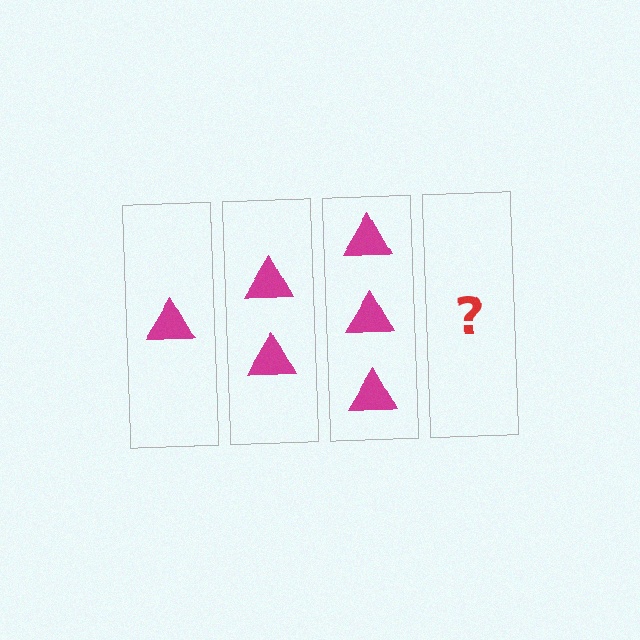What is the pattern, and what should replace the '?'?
The pattern is that each step adds one more triangle. The '?' should be 4 triangles.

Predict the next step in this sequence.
The next step is 4 triangles.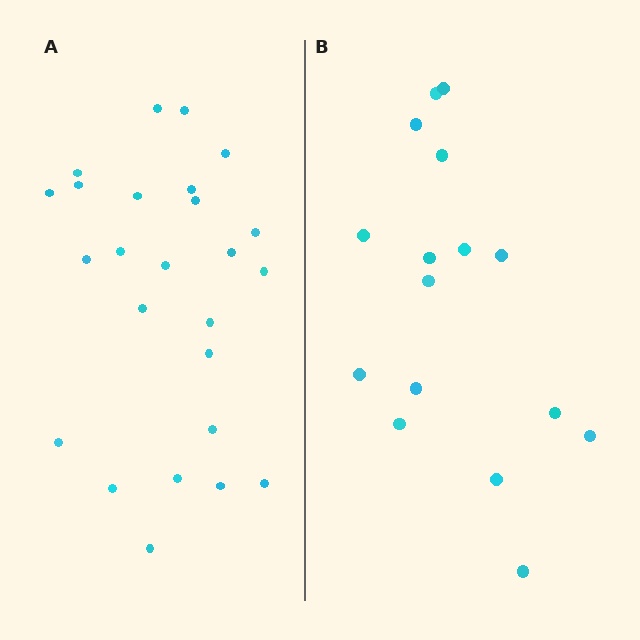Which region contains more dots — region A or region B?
Region A (the left region) has more dots.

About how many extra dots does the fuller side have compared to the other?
Region A has roughly 8 or so more dots than region B.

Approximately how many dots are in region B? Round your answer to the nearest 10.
About 20 dots. (The exact count is 16, which rounds to 20.)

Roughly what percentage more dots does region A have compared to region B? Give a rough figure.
About 55% more.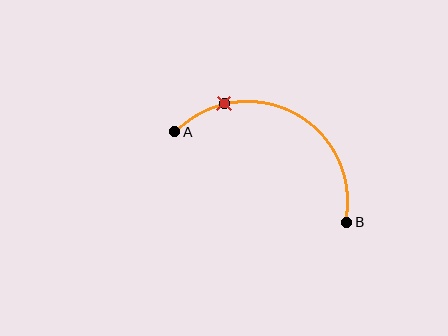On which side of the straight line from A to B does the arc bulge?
The arc bulges above the straight line connecting A and B.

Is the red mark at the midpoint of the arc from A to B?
No. The red mark lies on the arc but is closer to endpoint A. The arc midpoint would be at the point on the curve equidistant along the arc from both A and B.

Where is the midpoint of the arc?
The arc midpoint is the point on the curve farthest from the straight line joining A and B. It sits above that line.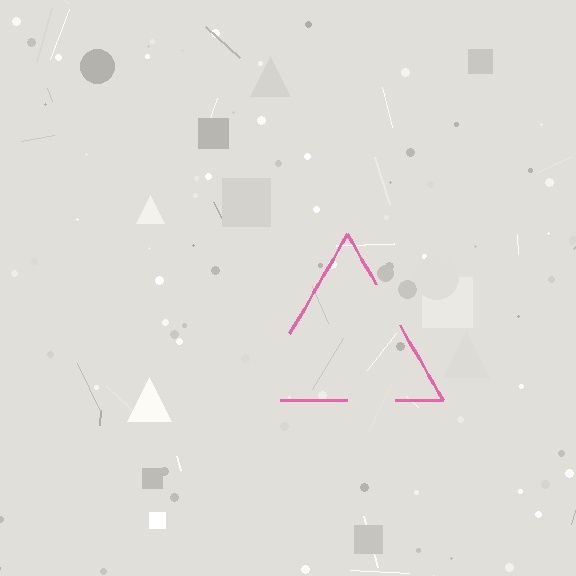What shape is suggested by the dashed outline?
The dashed outline suggests a triangle.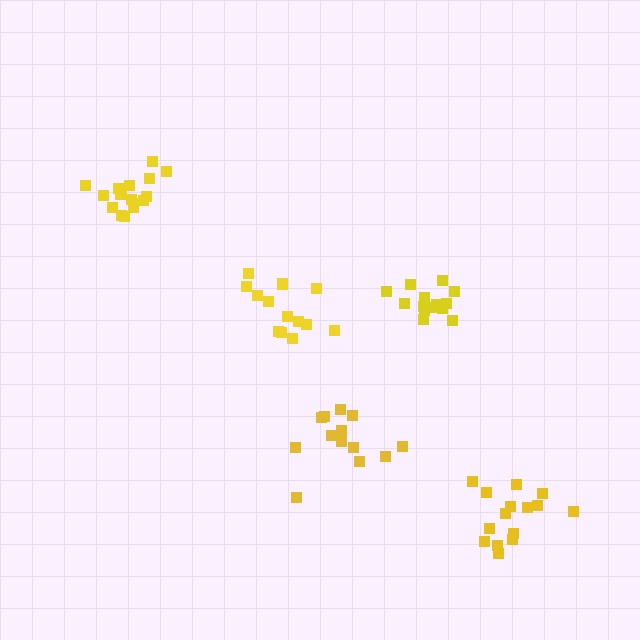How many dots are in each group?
Group 1: 14 dots, Group 2: 14 dots, Group 3: 13 dots, Group 4: 15 dots, Group 5: 17 dots (73 total).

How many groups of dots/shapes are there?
There are 5 groups.